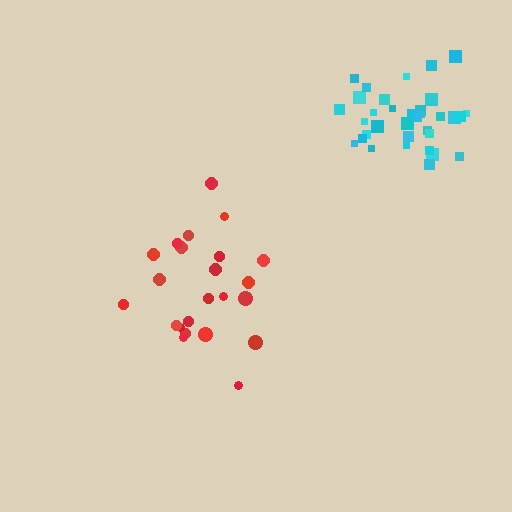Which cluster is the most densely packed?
Cyan.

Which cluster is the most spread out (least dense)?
Red.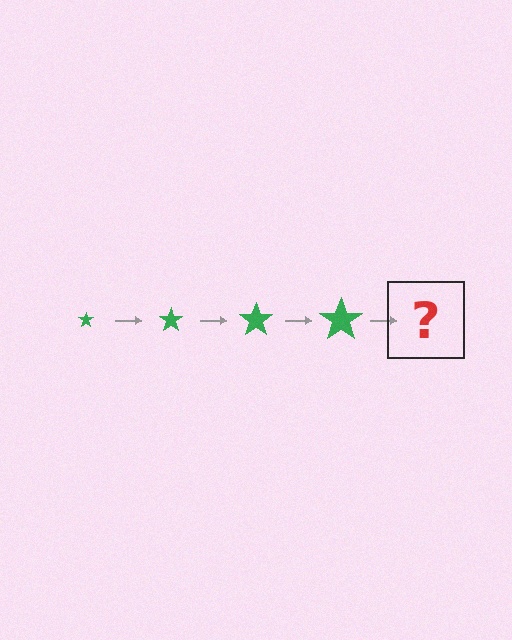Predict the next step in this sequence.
The next step is a green star, larger than the previous one.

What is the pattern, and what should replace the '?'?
The pattern is that the star gets progressively larger each step. The '?' should be a green star, larger than the previous one.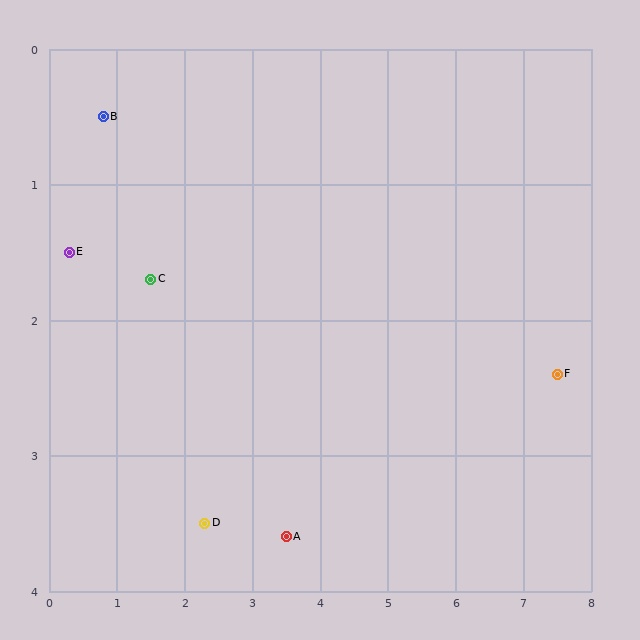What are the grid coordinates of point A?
Point A is at approximately (3.5, 3.6).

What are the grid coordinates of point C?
Point C is at approximately (1.5, 1.7).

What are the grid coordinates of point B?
Point B is at approximately (0.8, 0.5).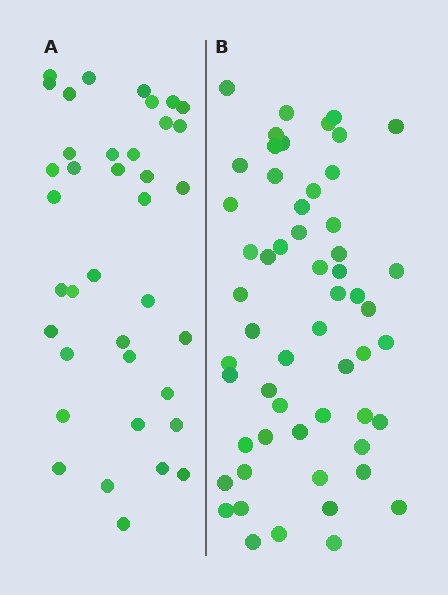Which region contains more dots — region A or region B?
Region B (the right region) has more dots.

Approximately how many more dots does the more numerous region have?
Region B has approximately 20 more dots than region A.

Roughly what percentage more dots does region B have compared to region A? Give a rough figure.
About 45% more.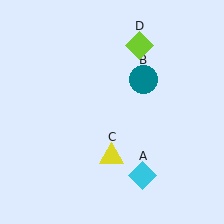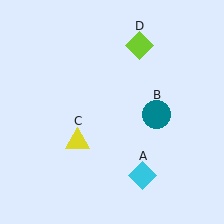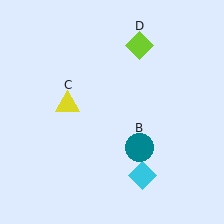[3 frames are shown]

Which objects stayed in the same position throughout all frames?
Cyan diamond (object A) and lime diamond (object D) remained stationary.